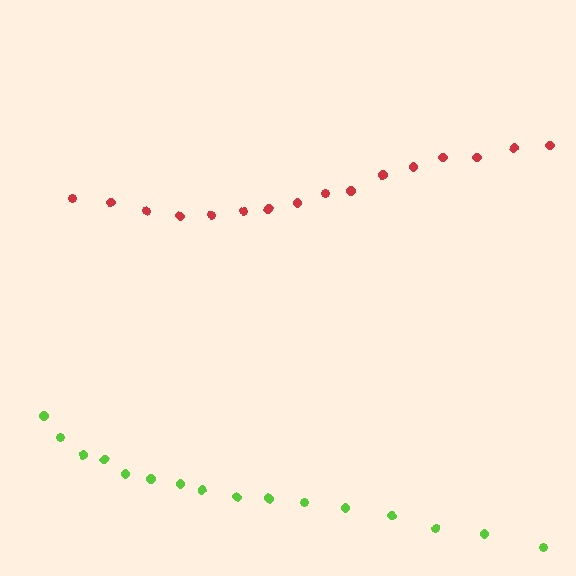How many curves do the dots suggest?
There are 2 distinct paths.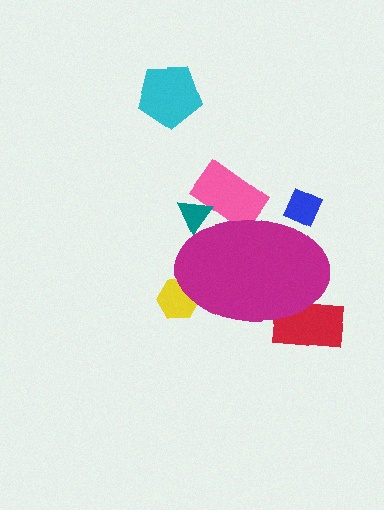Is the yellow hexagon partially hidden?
Yes, the yellow hexagon is partially hidden behind the magenta ellipse.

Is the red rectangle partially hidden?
Yes, the red rectangle is partially hidden behind the magenta ellipse.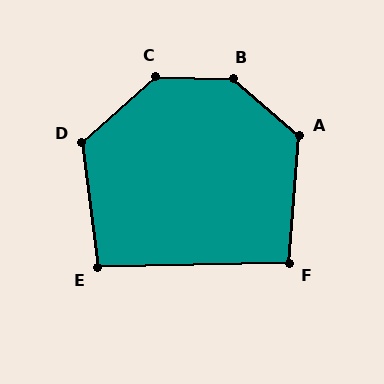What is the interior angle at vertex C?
Approximately 137 degrees (obtuse).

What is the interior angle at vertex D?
Approximately 124 degrees (obtuse).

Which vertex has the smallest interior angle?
F, at approximately 96 degrees.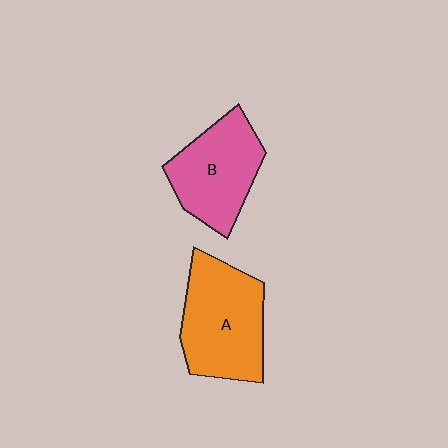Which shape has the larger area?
Shape A (orange).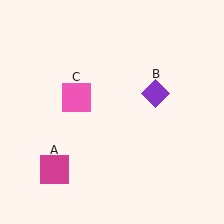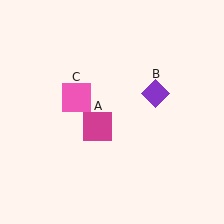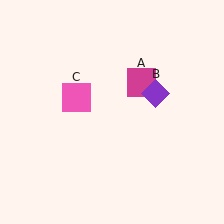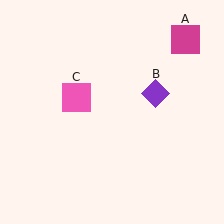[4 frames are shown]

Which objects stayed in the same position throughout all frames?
Purple diamond (object B) and pink square (object C) remained stationary.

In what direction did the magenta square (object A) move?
The magenta square (object A) moved up and to the right.